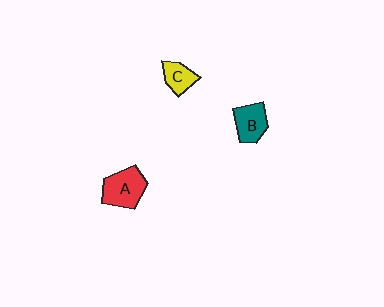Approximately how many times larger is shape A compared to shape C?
Approximately 1.8 times.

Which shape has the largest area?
Shape A (red).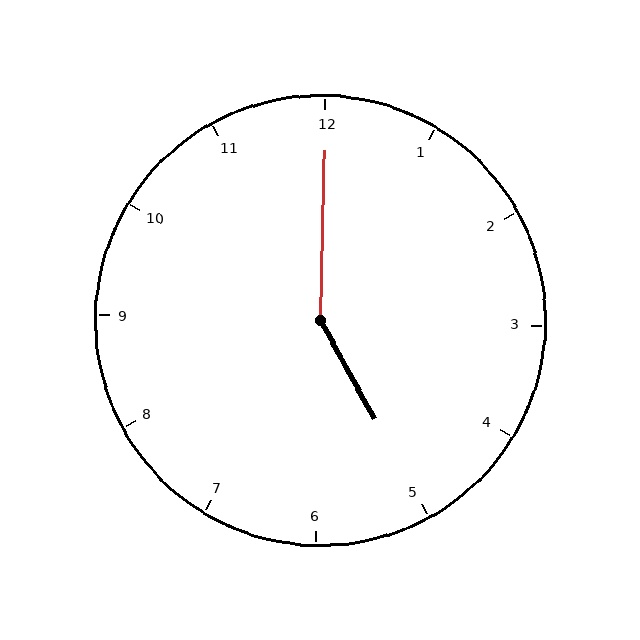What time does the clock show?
5:00.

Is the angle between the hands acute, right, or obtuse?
It is obtuse.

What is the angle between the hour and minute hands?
Approximately 150 degrees.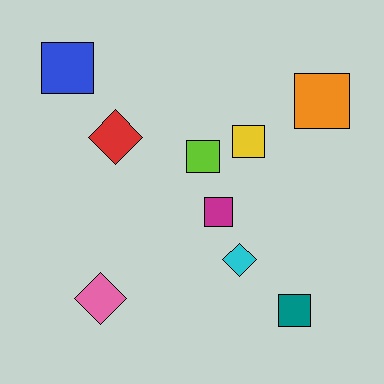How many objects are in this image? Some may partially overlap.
There are 9 objects.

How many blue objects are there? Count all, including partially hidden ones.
There is 1 blue object.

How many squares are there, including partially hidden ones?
There are 6 squares.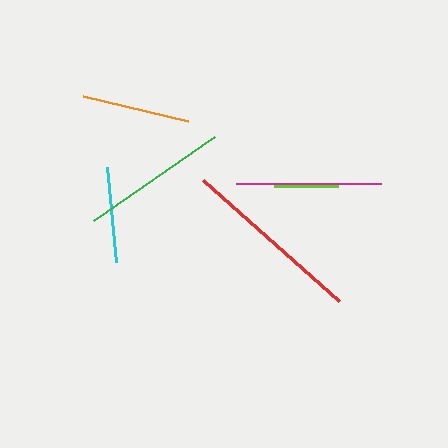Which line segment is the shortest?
The lime line is the shortest at approximately 64 pixels.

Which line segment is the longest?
The red line is the longest at approximately 182 pixels.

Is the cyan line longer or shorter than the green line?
The green line is longer than the cyan line.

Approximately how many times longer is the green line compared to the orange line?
The green line is approximately 1.4 times the length of the orange line.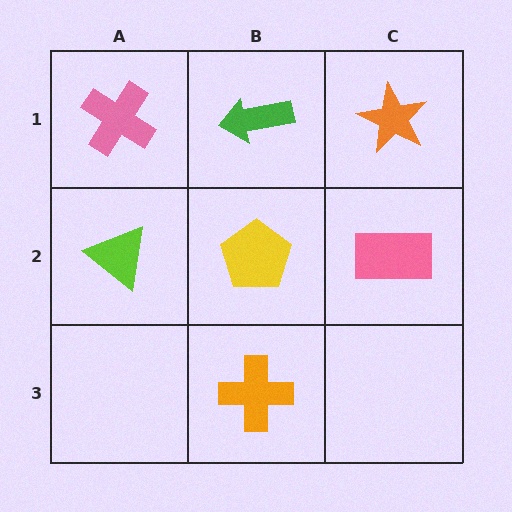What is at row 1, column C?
An orange star.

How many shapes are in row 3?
1 shape.